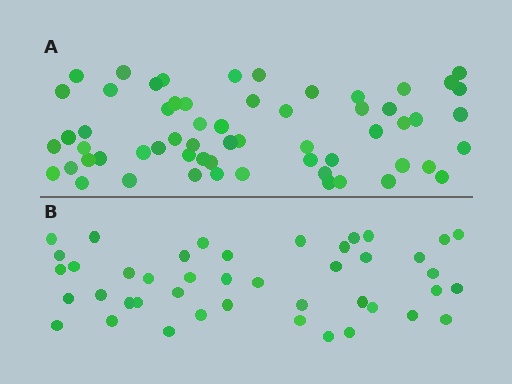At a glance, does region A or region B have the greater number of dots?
Region A (the top region) has more dots.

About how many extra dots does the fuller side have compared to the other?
Region A has approximately 15 more dots than region B.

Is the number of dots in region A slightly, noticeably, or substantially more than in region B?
Region A has noticeably more, but not dramatically so. The ratio is roughly 1.4 to 1.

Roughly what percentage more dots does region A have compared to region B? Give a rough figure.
About 40% more.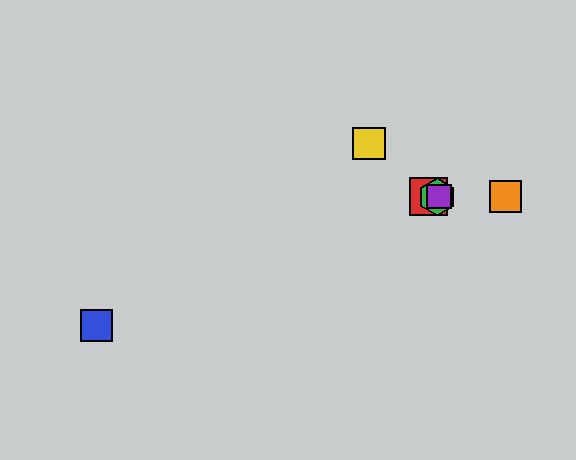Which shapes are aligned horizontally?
The red square, the green hexagon, the purple square, the orange square are aligned horizontally.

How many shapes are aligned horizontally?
4 shapes (the red square, the green hexagon, the purple square, the orange square) are aligned horizontally.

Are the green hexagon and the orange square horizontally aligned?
Yes, both are at y≈197.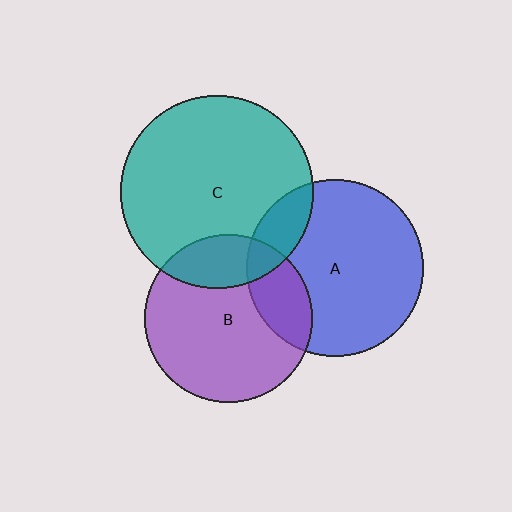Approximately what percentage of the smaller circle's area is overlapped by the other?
Approximately 15%.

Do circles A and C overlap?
Yes.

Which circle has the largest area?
Circle C (teal).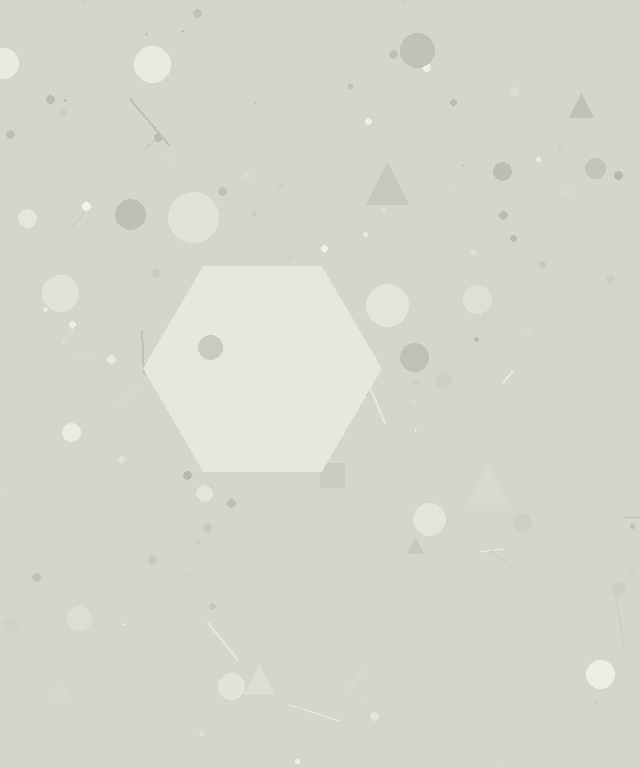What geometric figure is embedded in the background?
A hexagon is embedded in the background.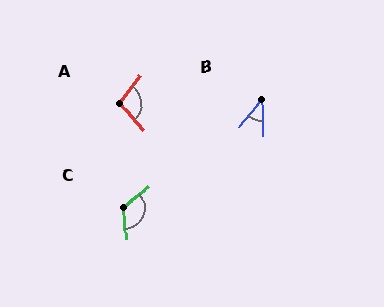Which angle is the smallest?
B, at approximately 40 degrees.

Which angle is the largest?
C, at approximately 122 degrees.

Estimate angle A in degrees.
Approximately 101 degrees.